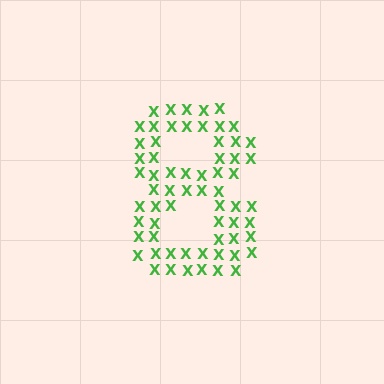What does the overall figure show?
The overall figure shows the digit 8.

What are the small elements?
The small elements are letter X's.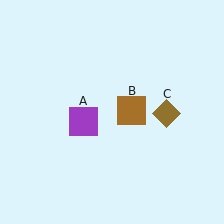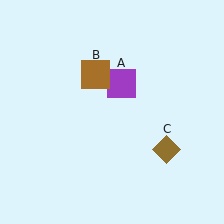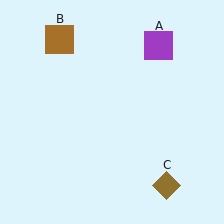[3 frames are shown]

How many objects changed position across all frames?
3 objects changed position: purple square (object A), brown square (object B), brown diamond (object C).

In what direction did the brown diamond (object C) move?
The brown diamond (object C) moved down.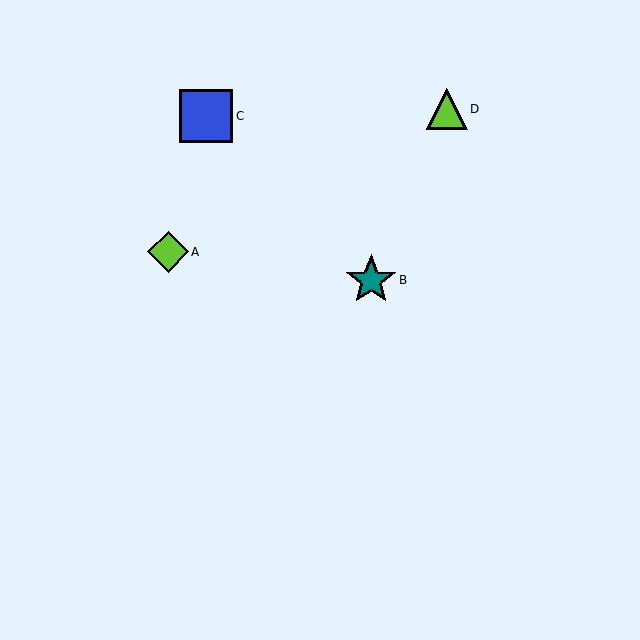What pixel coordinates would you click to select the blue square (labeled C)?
Click at (206, 116) to select the blue square C.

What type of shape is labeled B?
Shape B is a teal star.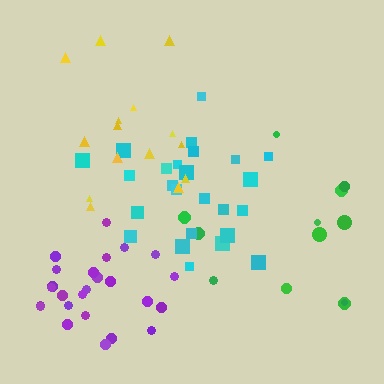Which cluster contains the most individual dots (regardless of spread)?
Cyan (26).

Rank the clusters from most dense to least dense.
purple, cyan, yellow, green.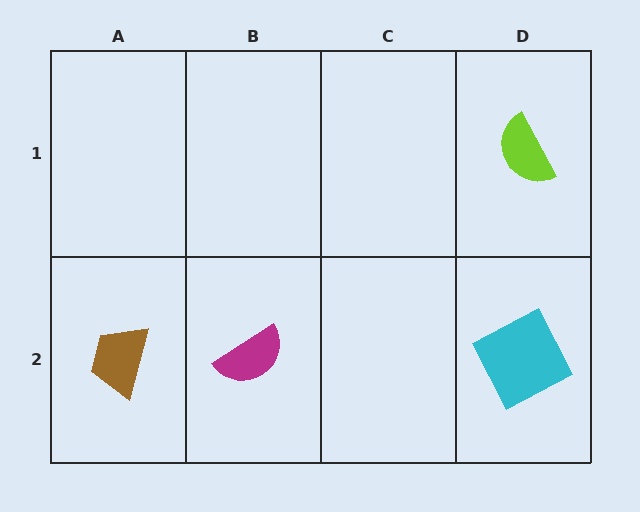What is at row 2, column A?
A brown trapezoid.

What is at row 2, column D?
A cyan square.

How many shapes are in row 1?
1 shape.